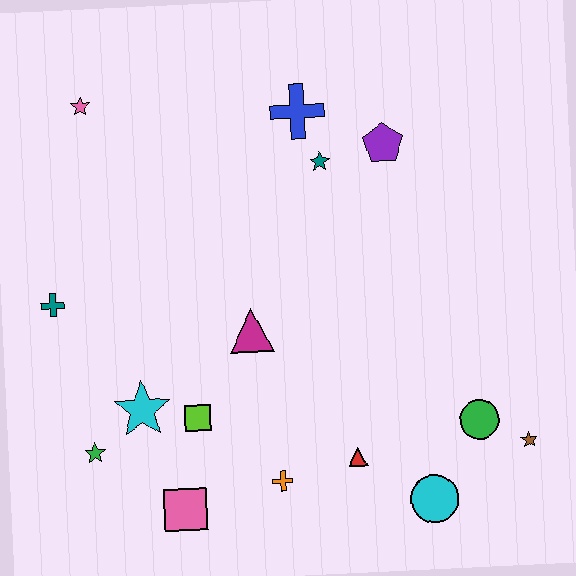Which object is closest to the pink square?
The lime square is closest to the pink square.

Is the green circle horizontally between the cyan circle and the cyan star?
No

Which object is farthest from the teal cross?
The brown star is farthest from the teal cross.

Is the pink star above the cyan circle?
Yes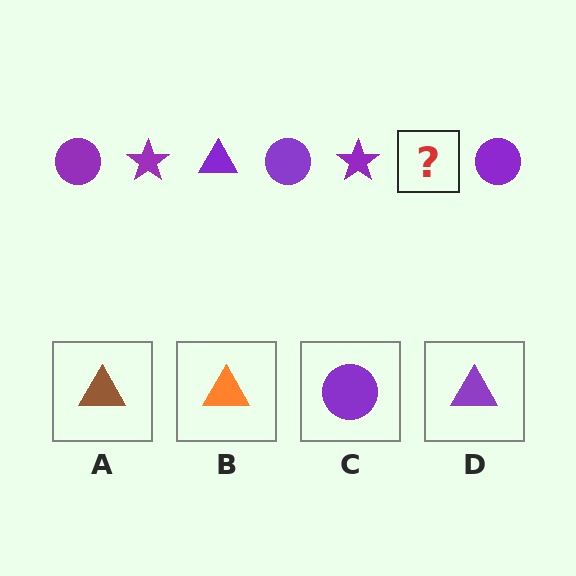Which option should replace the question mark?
Option D.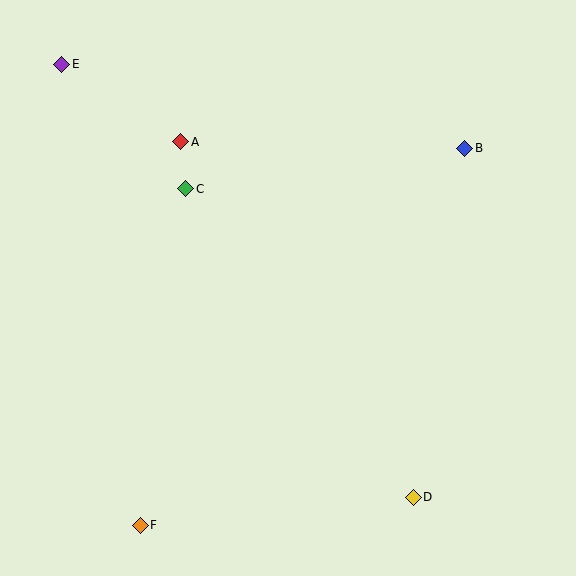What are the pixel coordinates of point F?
Point F is at (140, 525).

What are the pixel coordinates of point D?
Point D is at (413, 497).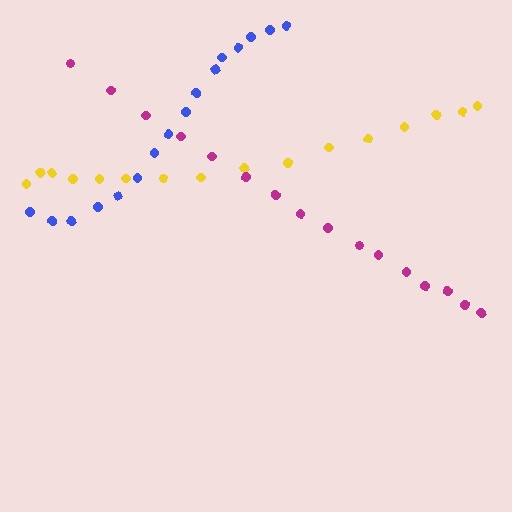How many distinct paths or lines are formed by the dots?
There are 3 distinct paths.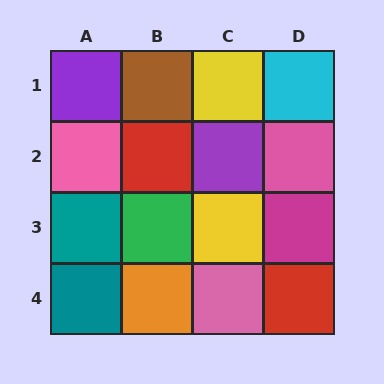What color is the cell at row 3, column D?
Magenta.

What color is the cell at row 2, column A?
Pink.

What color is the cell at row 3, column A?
Teal.